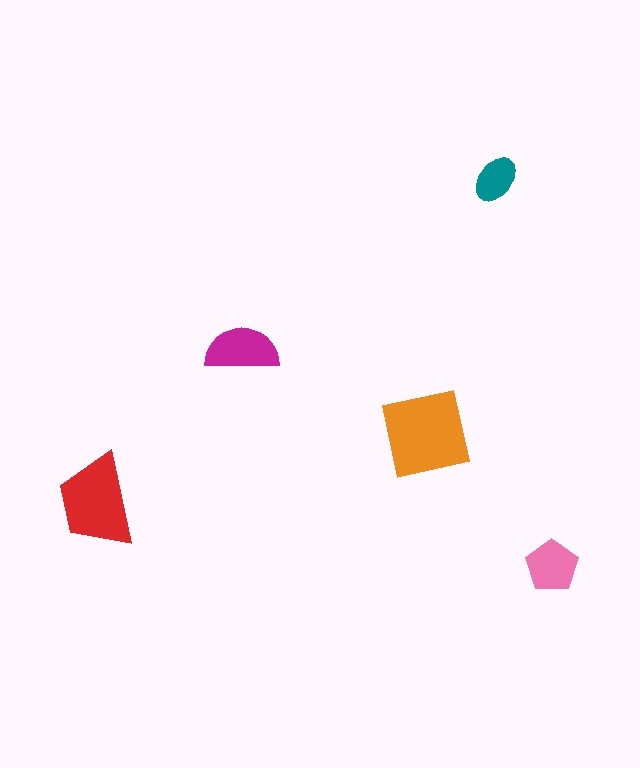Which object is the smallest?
The teal ellipse.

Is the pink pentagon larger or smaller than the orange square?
Smaller.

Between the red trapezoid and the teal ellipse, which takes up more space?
The red trapezoid.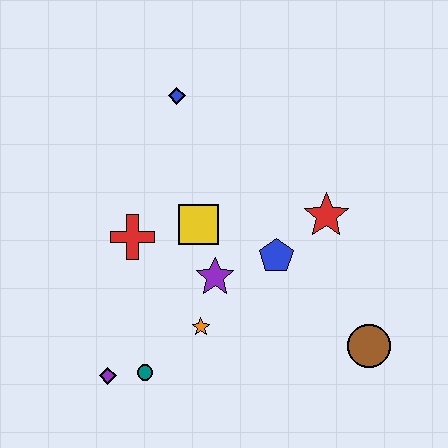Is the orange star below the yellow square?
Yes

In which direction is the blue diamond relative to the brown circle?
The blue diamond is above the brown circle.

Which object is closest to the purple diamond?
The teal circle is closest to the purple diamond.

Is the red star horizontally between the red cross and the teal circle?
No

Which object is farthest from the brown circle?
The blue diamond is farthest from the brown circle.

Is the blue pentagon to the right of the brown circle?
No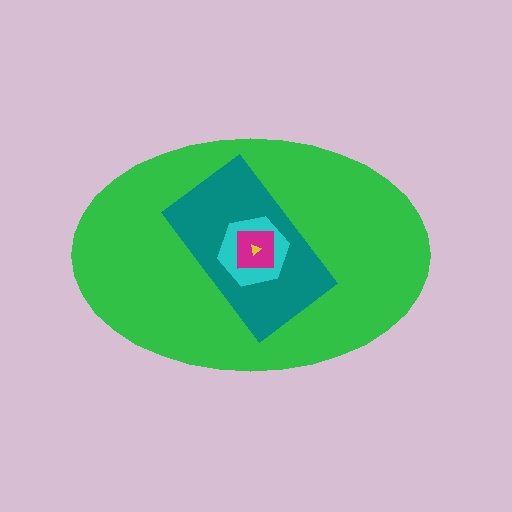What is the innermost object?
The yellow triangle.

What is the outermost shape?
The green ellipse.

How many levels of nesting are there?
5.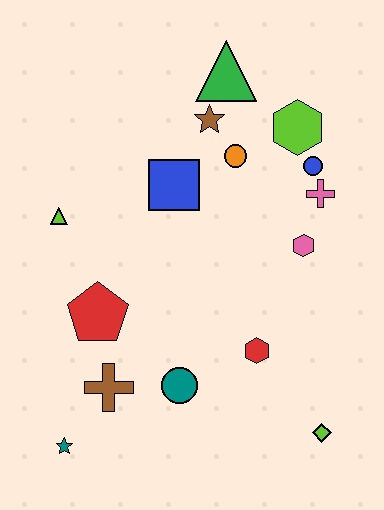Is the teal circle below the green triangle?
Yes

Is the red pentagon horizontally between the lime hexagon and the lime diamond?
No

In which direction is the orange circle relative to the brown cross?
The orange circle is above the brown cross.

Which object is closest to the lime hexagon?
The blue circle is closest to the lime hexagon.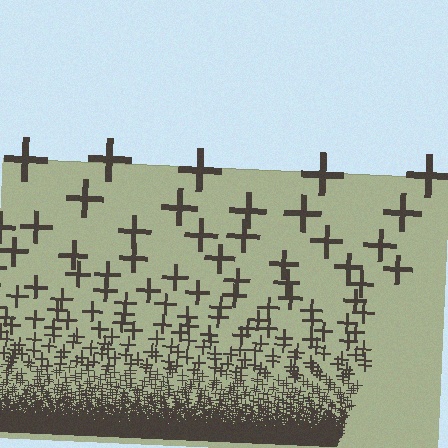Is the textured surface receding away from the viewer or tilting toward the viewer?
The surface appears to tilt toward the viewer. Texture elements get larger and sparser toward the top.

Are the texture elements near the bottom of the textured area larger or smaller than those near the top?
Smaller. The gradient is inverted — elements near the bottom are smaller and denser.